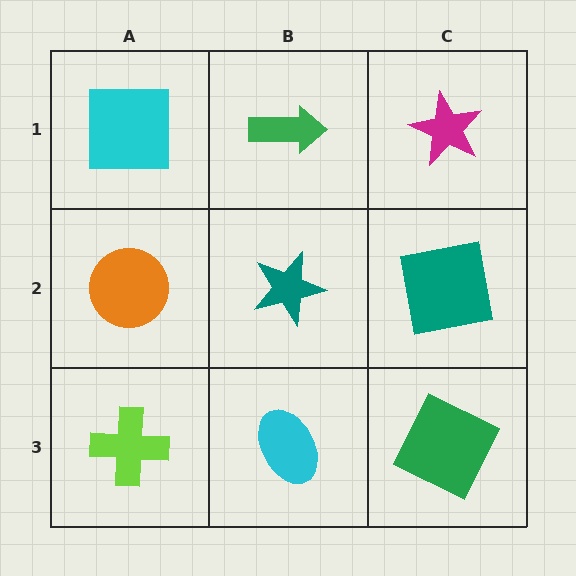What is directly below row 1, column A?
An orange circle.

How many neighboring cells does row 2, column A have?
3.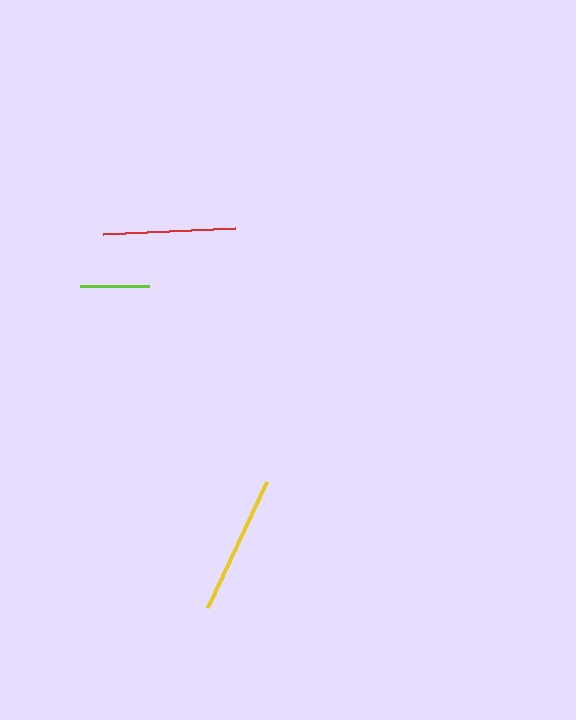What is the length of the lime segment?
The lime segment is approximately 68 pixels long.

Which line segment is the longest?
The yellow line is the longest at approximately 139 pixels.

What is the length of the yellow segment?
The yellow segment is approximately 139 pixels long.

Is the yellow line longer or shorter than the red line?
The yellow line is longer than the red line.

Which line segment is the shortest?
The lime line is the shortest at approximately 68 pixels.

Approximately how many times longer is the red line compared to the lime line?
The red line is approximately 1.9 times the length of the lime line.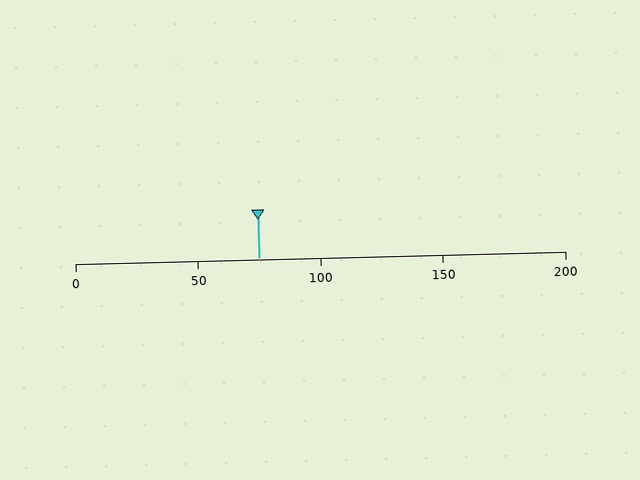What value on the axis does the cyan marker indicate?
The marker indicates approximately 75.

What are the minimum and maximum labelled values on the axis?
The axis runs from 0 to 200.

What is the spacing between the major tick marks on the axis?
The major ticks are spaced 50 apart.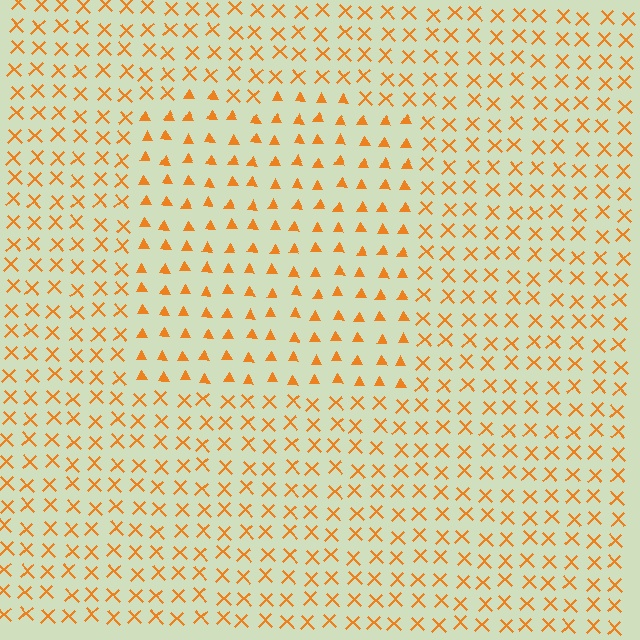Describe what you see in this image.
The image is filled with small orange elements arranged in a uniform grid. A rectangle-shaped region contains triangles, while the surrounding area contains X marks. The boundary is defined purely by the change in element shape.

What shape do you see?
I see a rectangle.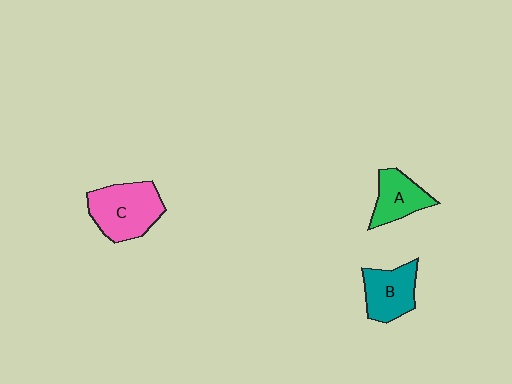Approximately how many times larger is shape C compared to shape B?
Approximately 1.4 times.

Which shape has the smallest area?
Shape A (green).